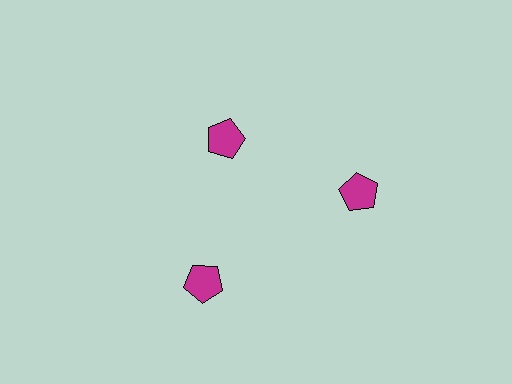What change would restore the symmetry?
The symmetry would be restored by moving it outward, back onto the ring so that all 3 pentagons sit at equal angles and equal distance from the center.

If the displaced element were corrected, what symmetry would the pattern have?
It would have 3-fold rotational symmetry — the pattern would map onto itself every 120 degrees.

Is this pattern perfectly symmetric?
No. The 3 magenta pentagons are arranged in a ring, but one element near the 11 o'clock position is pulled inward toward the center, breaking the 3-fold rotational symmetry.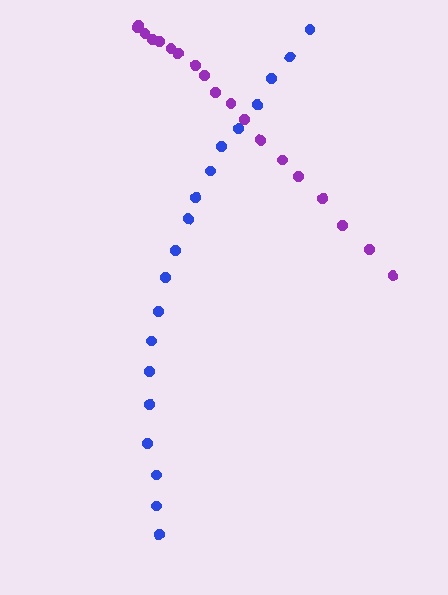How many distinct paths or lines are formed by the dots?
There are 2 distinct paths.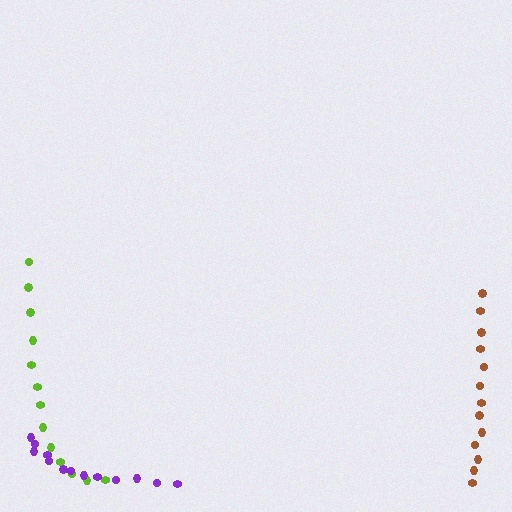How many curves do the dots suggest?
There are 3 distinct paths.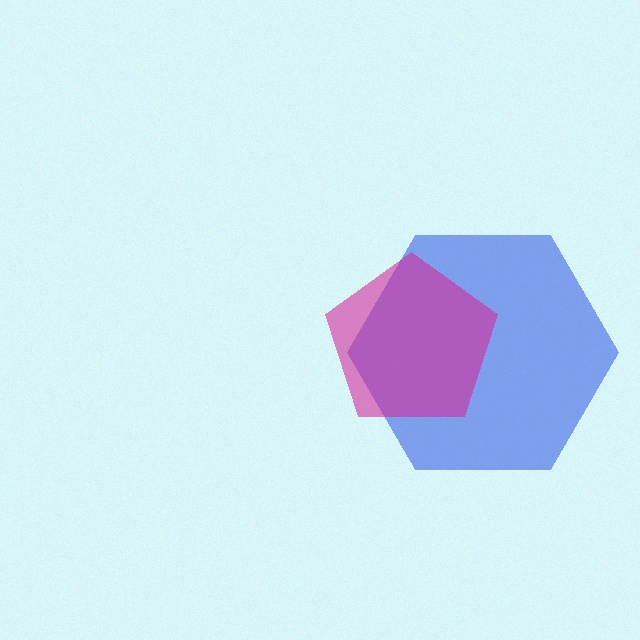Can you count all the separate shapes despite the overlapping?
Yes, there are 2 separate shapes.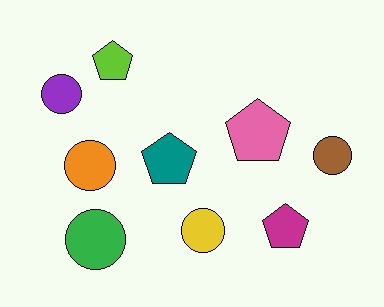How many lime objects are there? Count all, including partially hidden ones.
There is 1 lime object.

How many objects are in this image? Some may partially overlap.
There are 9 objects.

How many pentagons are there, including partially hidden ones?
There are 4 pentagons.